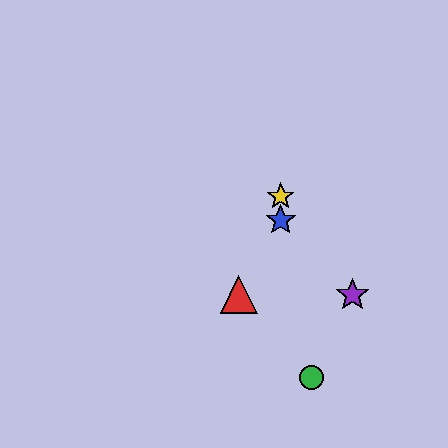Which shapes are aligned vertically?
The blue star, the yellow star are aligned vertically.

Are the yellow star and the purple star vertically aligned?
No, the yellow star is at x≈281 and the purple star is at x≈352.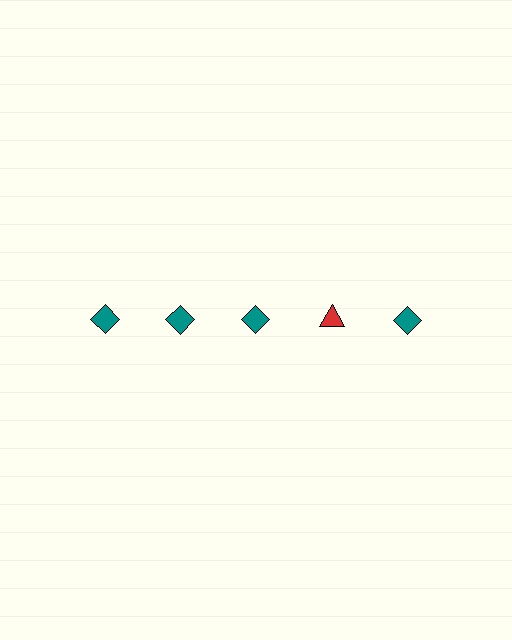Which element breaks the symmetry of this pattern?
The red triangle in the top row, second from right column breaks the symmetry. All other shapes are teal diamonds.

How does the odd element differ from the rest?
It differs in both color (red instead of teal) and shape (triangle instead of diamond).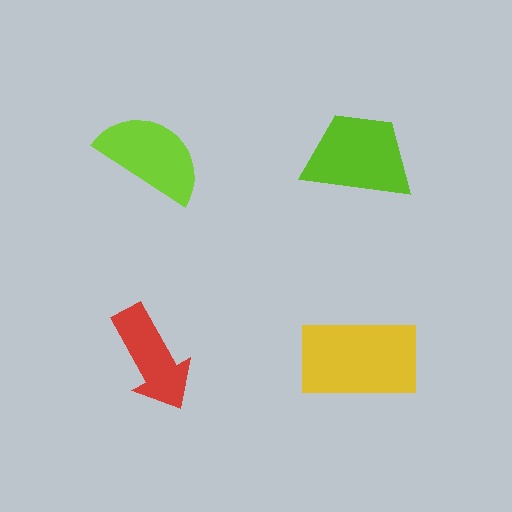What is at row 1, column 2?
A lime trapezoid.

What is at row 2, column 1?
A red arrow.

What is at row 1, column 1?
A lime semicircle.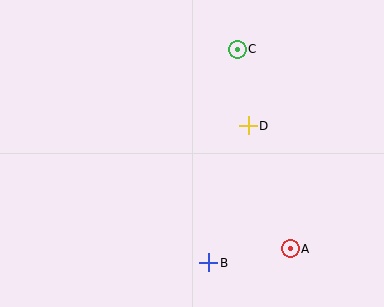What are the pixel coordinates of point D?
Point D is at (248, 126).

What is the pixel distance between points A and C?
The distance between A and C is 206 pixels.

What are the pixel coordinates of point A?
Point A is at (290, 249).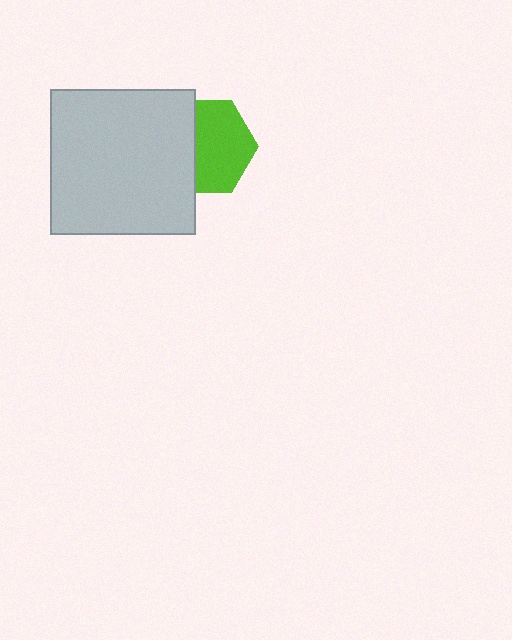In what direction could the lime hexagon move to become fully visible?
The lime hexagon could move right. That would shift it out from behind the light gray square entirely.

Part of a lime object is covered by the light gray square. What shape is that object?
It is a hexagon.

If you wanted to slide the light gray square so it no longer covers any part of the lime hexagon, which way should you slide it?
Slide it left — that is the most direct way to separate the two shapes.